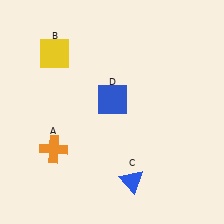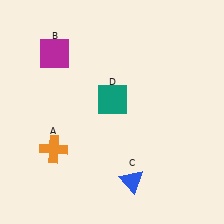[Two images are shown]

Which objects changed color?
B changed from yellow to magenta. D changed from blue to teal.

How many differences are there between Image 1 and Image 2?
There are 2 differences between the two images.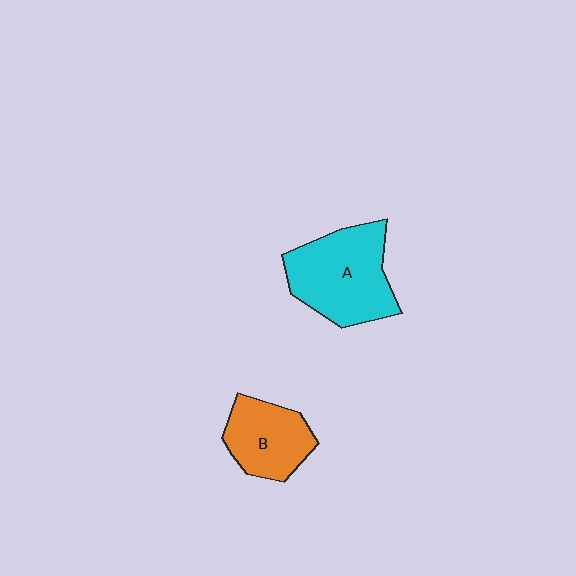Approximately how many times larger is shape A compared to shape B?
Approximately 1.5 times.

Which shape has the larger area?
Shape A (cyan).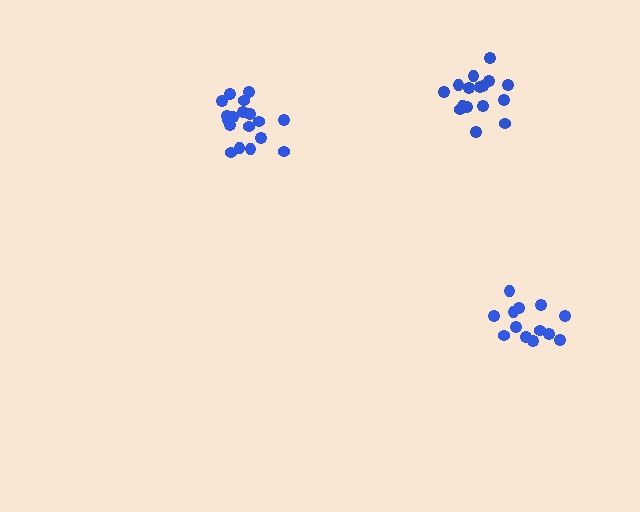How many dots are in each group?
Group 1: 13 dots, Group 2: 16 dots, Group 3: 18 dots (47 total).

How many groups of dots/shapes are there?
There are 3 groups.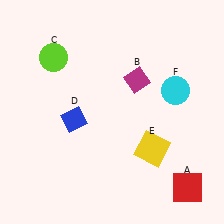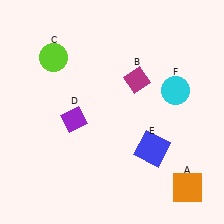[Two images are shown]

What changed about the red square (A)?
In Image 1, A is red. In Image 2, it changed to orange.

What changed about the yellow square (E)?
In Image 1, E is yellow. In Image 2, it changed to blue.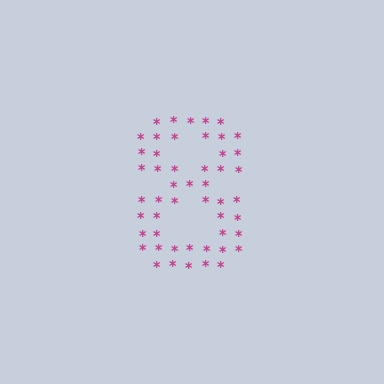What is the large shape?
The large shape is the digit 8.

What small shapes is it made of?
It is made of small asterisks.